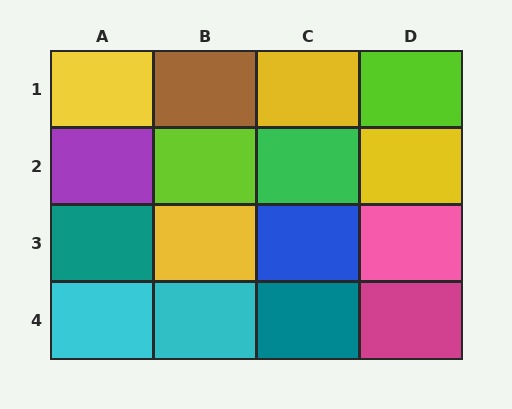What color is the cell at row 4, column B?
Cyan.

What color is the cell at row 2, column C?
Green.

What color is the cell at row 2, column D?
Yellow.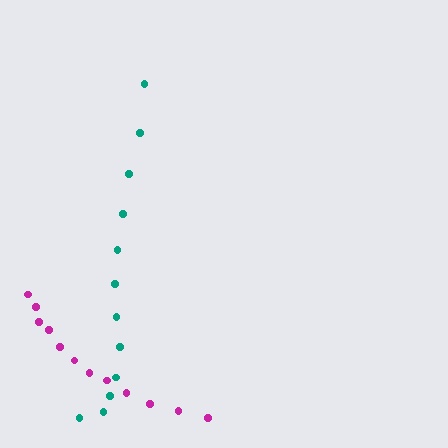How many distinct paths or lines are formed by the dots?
There are 2 distinct paths.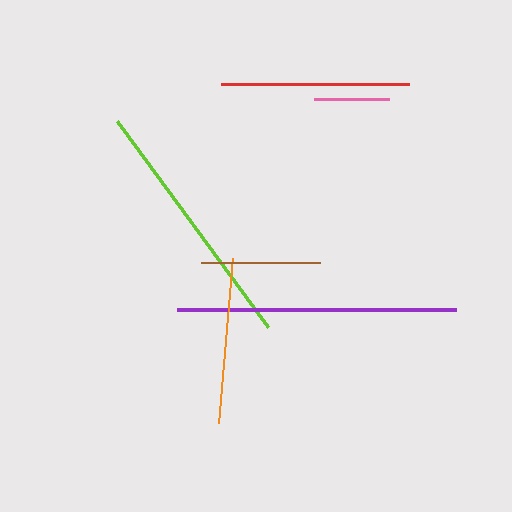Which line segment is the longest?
The purple line is the longest at approximately 278 pixels.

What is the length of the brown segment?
The brown segment is approximately 120 pixels long.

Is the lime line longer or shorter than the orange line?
The lime line is longer than the orange line.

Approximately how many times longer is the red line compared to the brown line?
The red line is approximately 1.6 times the length of the brown line.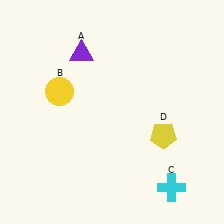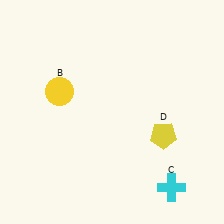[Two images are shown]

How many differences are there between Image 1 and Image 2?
There is 1 difference between the two images.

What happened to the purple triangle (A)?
The purple triangle (A) was removed in Image 2. It was in the top-left area of Image 1.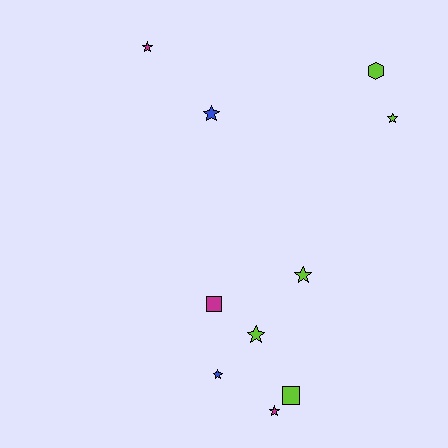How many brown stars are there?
There are no brown stars.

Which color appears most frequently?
Lime, with 5 objects.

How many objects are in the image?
There are 10 objects.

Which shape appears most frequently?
Star, with 7 objects.